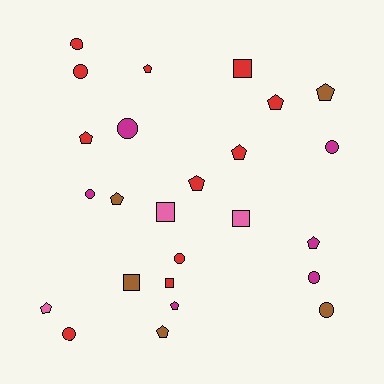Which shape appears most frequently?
Pentagon, with 11 objects.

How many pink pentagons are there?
There is 1 pink pentagon.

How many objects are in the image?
There are 25 objects.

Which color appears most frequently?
Red, with 11 objects.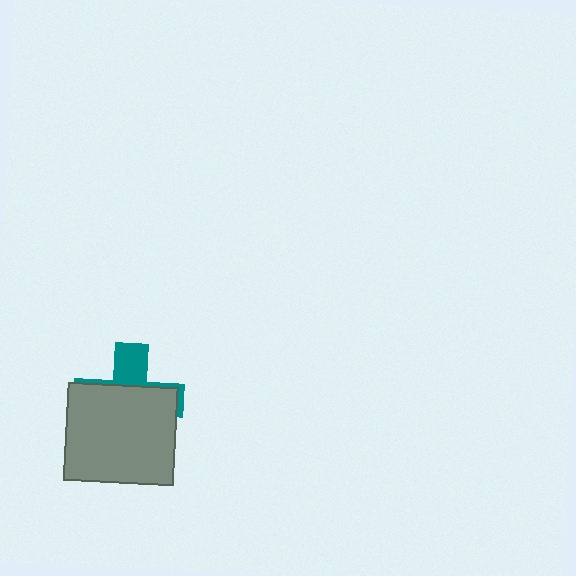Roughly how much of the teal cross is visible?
A small part of it is visible (roughly 30%).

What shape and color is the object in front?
The object in front is a gray rectangle.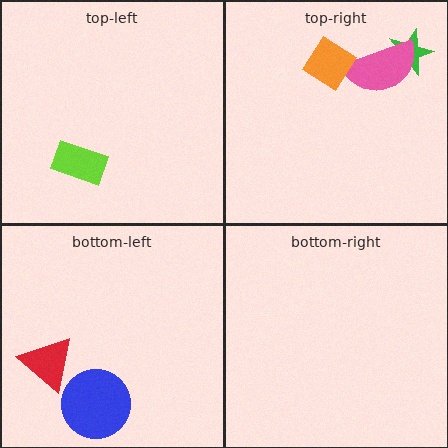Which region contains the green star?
The top-right region.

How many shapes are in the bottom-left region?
2.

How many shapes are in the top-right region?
3.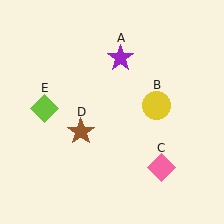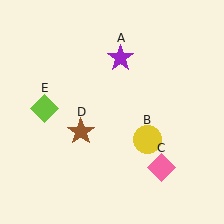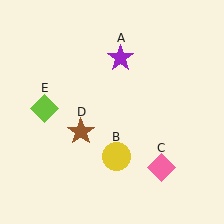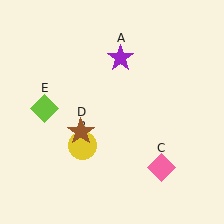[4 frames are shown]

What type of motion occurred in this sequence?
The yellow circle (object B) rotated clockwise around the center of the scene.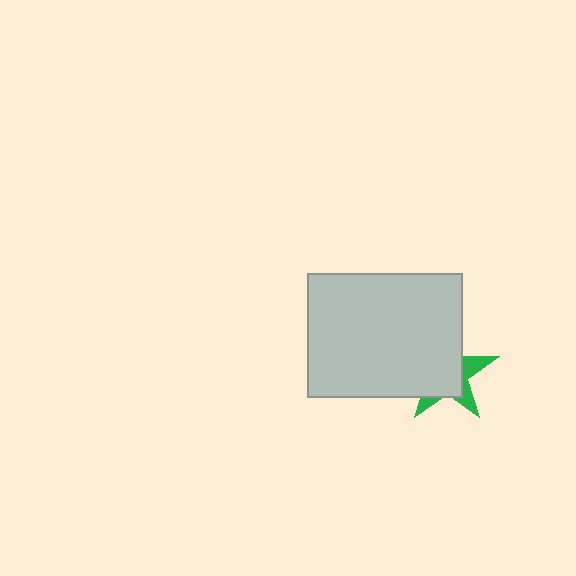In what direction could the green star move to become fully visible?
The green star could move toward the lower-right. That would shift it out from behind the light gray rectangle entirely.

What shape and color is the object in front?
The object in front is a light gray rectangle.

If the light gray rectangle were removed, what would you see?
You would see the complete green star.